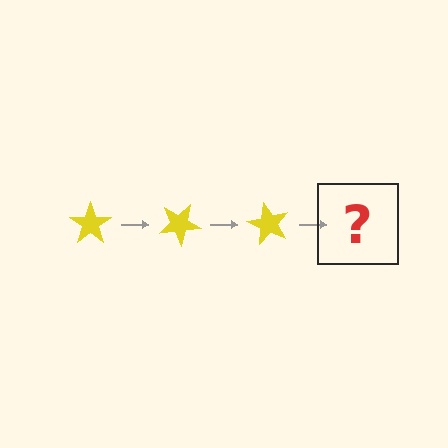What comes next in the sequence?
The next element should be a yellow star rotated 90 degrees.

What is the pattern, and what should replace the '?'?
The pattern is that the star rotates 30 degrees each step. The '?' should be a yellow star rotated 90 degrees.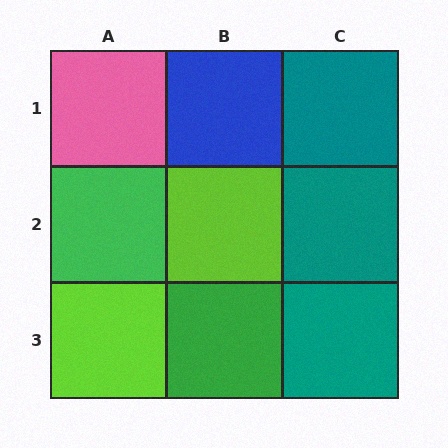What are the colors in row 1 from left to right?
Pink, blue, teal.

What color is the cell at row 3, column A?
Lime.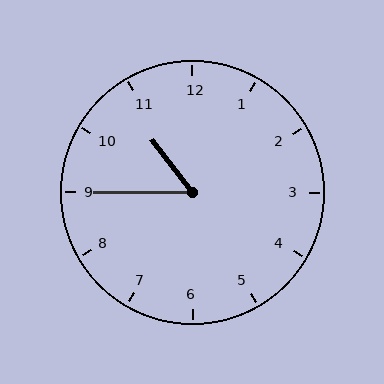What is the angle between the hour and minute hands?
Approximately 52 degrees.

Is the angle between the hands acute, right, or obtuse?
It is acute.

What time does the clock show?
10:45.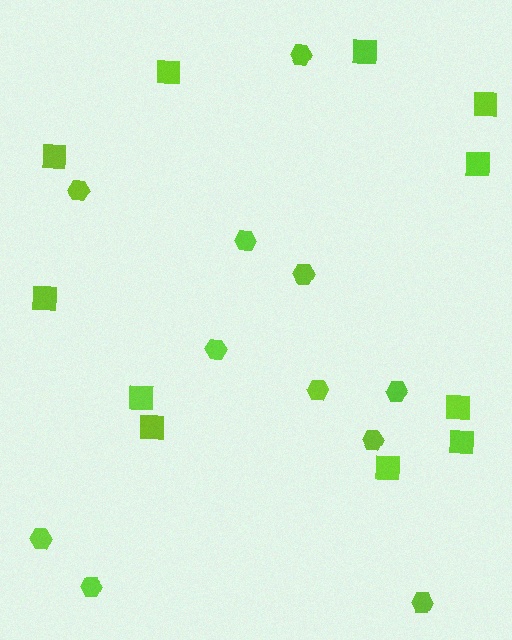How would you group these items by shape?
There are 2 groups: one group of squares (11) and one group of hexagons (11).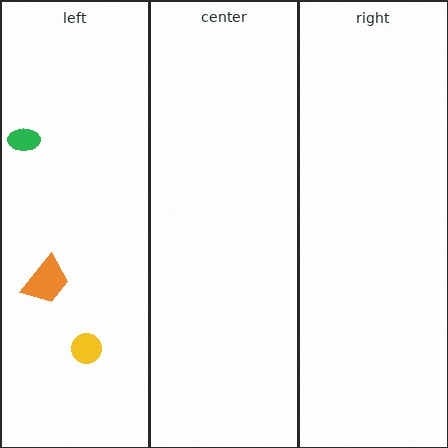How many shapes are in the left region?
3.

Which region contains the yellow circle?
The left region.